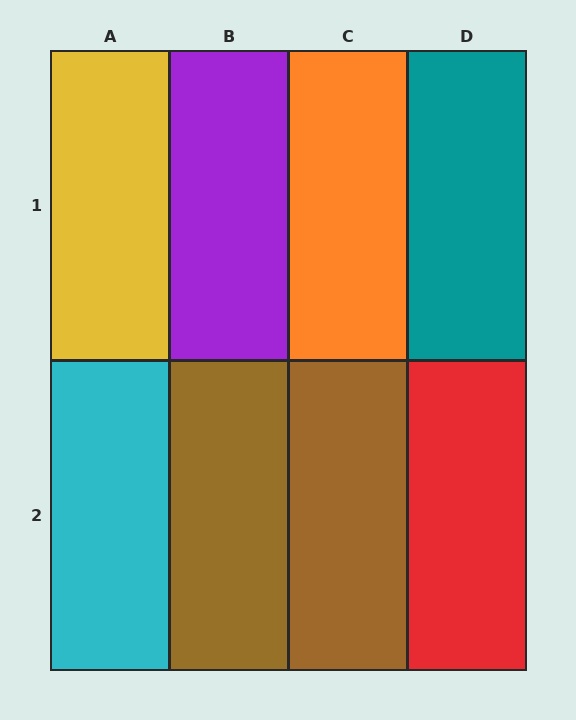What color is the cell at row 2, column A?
Cyan.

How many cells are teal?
1 cell is teal.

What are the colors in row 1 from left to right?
Yellow, purple, orange, teal.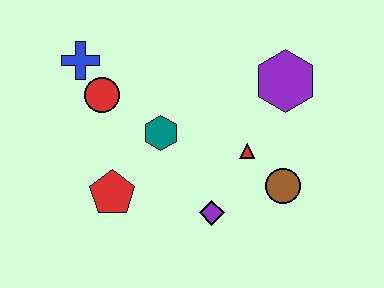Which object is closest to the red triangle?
The brown circle is closest to the red triangle.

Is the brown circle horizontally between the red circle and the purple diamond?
No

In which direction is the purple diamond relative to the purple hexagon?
The purple diamond is below the purple hexagon.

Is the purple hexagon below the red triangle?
No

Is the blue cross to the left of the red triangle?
Yes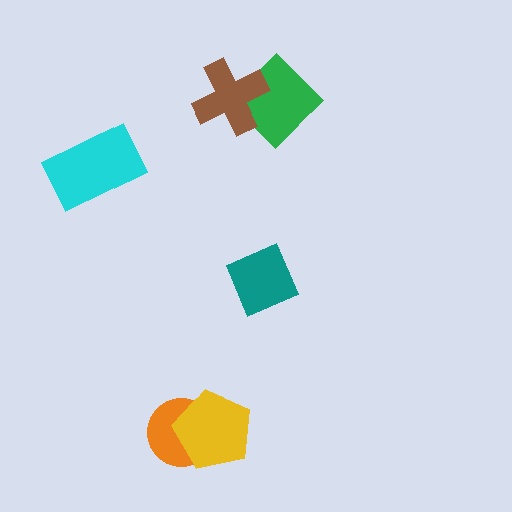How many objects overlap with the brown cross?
1 object overlaps with the brown cross.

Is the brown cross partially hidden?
No, no other shape covers it.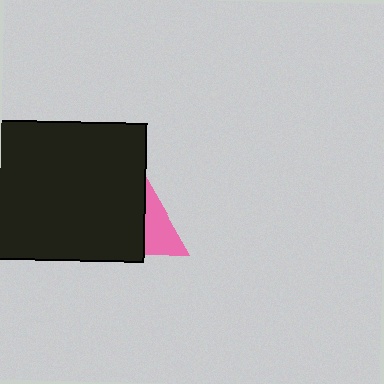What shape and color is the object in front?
The object in front is a black rectangle.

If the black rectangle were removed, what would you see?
You would see the complete pink triangle.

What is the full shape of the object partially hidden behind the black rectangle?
The partially hidden object is a pink triangle.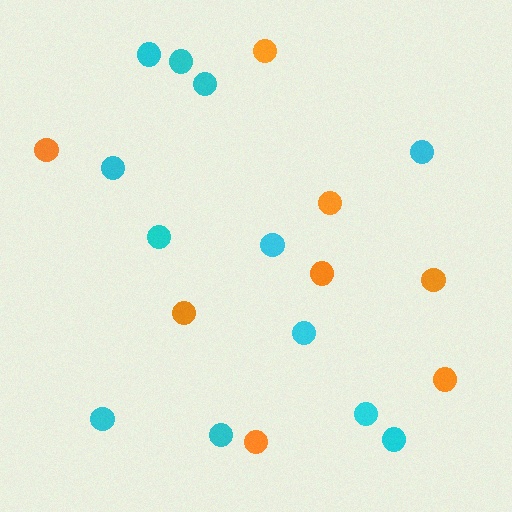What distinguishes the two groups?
There are 2 groups: one group of cyan circles (12) and one group of orange circles (8).